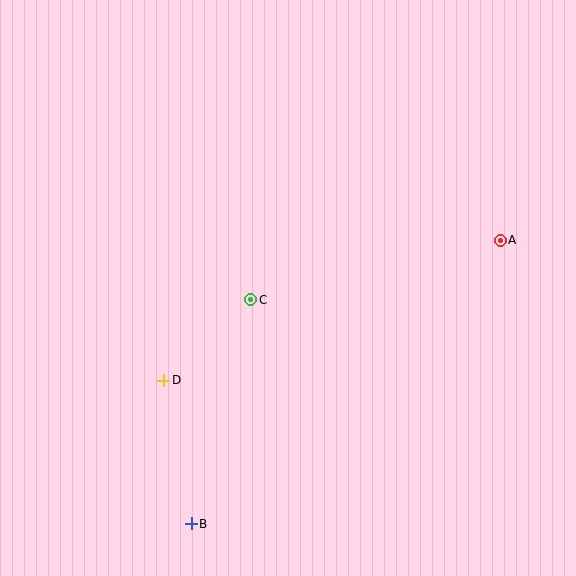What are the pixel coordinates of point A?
Point A is at (500, 240).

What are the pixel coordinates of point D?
Point D is at (164, 380).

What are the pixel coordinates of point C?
Point C is at (251, 300).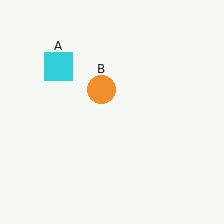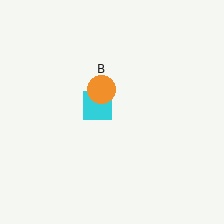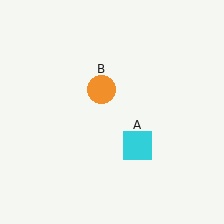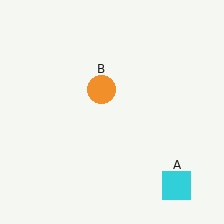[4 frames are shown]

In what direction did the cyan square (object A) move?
The cyan square (object A) moved down and to the right.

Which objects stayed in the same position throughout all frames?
Orange circle (object B) remained stationary.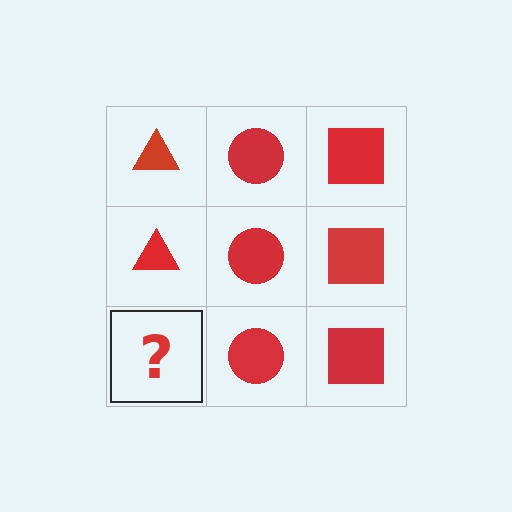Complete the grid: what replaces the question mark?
The question mark should be replaced with a red triangle.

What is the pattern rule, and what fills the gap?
The rule is that each column has a consistent shape. The gap should be filled with a red triangle.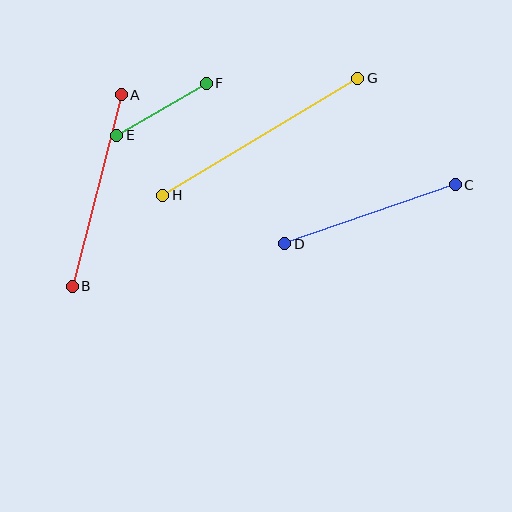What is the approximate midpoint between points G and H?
The midpoint is at approximately (260, 137) pixels.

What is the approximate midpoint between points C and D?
The midpoint is at approximately (370, 214) pixels.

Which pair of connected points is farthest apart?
Points G and H are farthest apart.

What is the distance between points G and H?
The distance is approximately 227 pixels.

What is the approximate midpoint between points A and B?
The midpoint is at approximately (97, 191) pixels.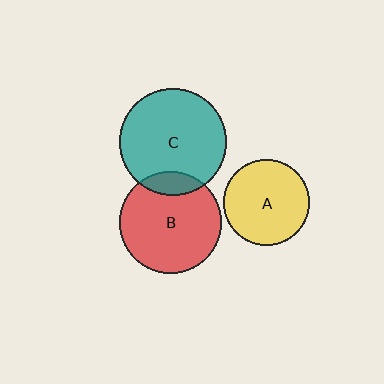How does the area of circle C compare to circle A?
Approximately 1.5 times.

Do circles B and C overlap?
Yes.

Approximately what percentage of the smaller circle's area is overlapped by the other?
Approximately 15%.